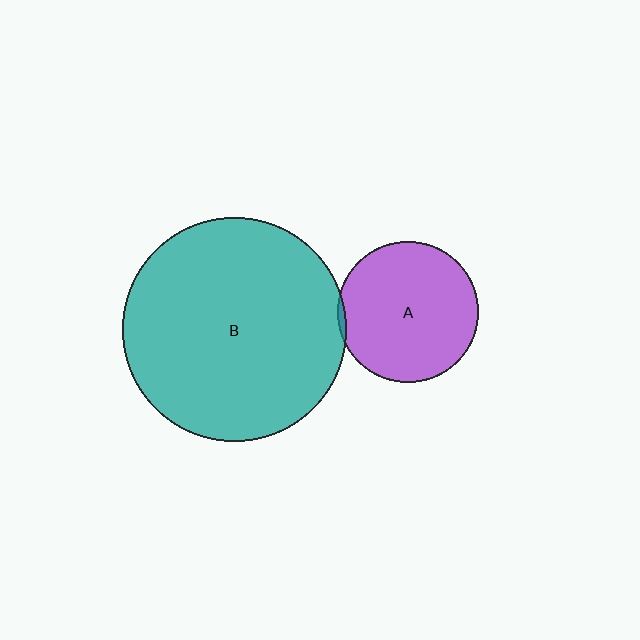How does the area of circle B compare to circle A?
Approximately 2.5 times.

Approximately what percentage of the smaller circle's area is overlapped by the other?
Approximately 5%.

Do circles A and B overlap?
Yes.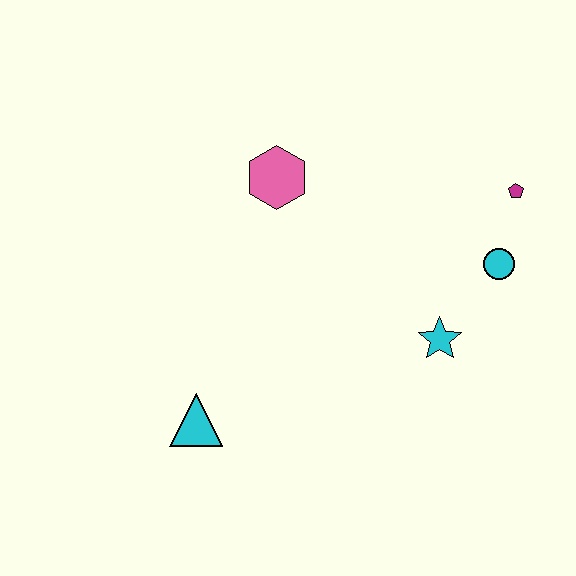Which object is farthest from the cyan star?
The cyan triangle is farthest from the cyan star.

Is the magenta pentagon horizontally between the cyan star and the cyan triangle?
No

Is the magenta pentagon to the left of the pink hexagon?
No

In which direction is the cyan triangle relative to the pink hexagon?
The cyan triangle is below the pink hexagon.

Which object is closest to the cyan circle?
The magenta pentagon is closest to the cyan circle.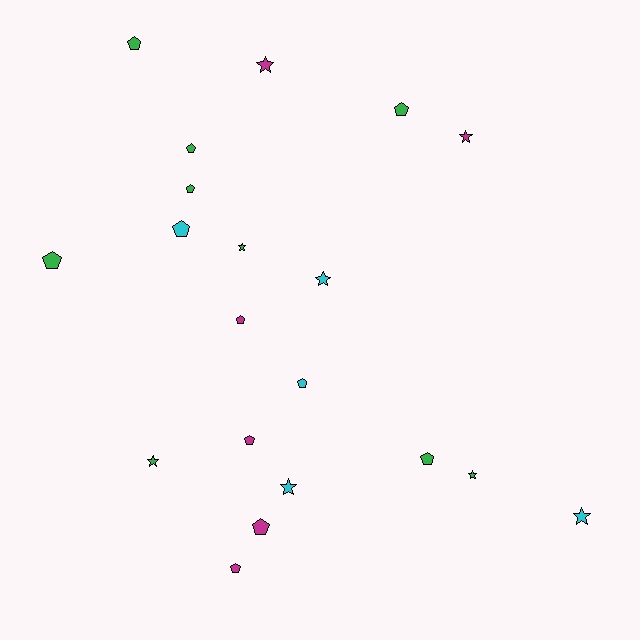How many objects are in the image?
There are 20 objects.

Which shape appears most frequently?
Pentagon, with 12 objects.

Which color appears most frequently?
Green, with 9 objects.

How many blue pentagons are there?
There are no blue pentagons.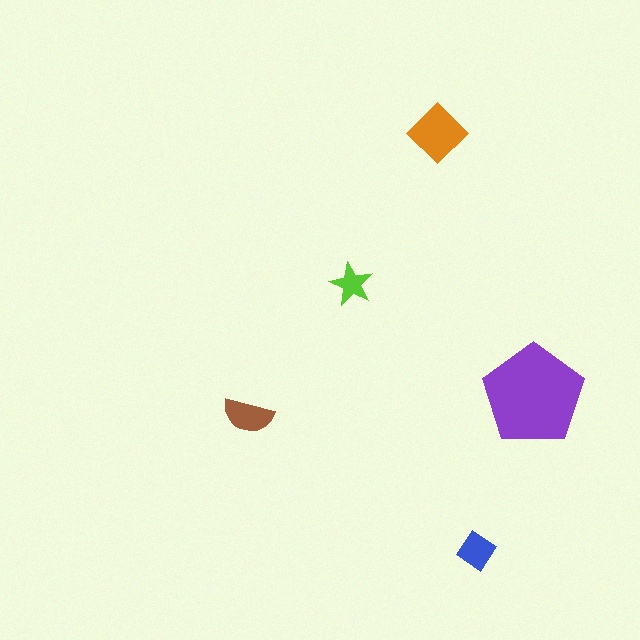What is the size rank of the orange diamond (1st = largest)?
2nd.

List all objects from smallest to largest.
The lime star, the blue diamond, the brown semicircle, the orange diamond, the purple pentagon.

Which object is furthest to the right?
The purple pentagon is rightmost.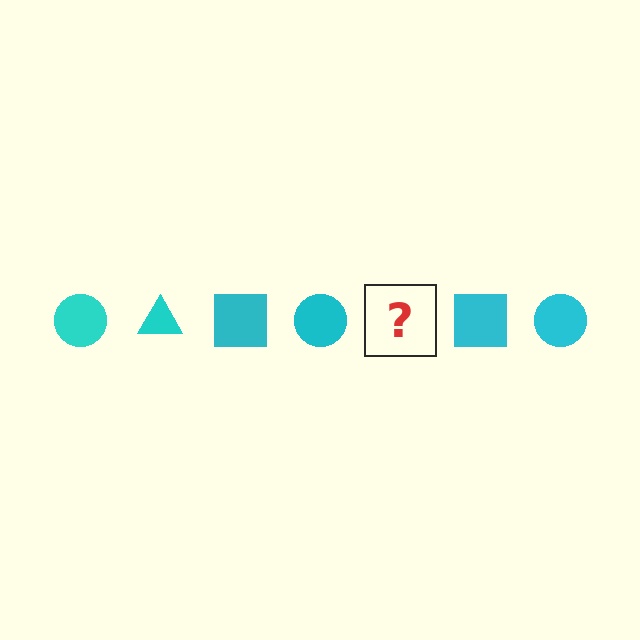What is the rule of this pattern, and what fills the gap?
The rule is that the pattern cycles through circle, triangle, square shapes in cyan. The gap should be filled with a cyan triangle.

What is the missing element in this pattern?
The missing element is a cyan triangle.